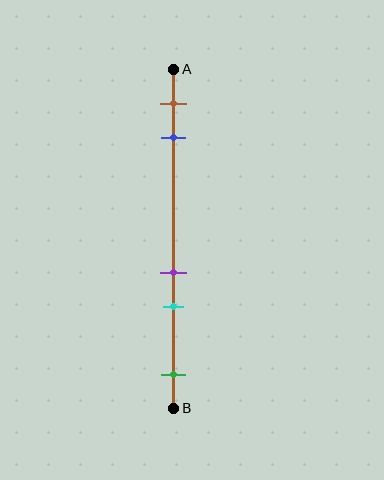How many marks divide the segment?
There are 5 marks dividing the segment.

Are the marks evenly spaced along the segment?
No, the marks are not evenly spaced.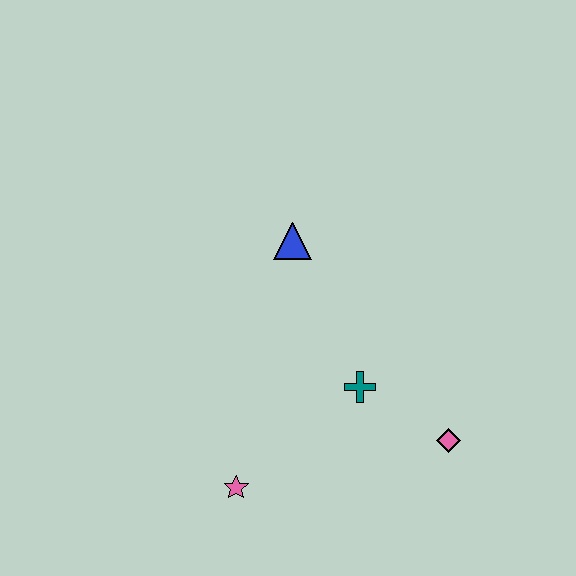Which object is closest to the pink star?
The teal cross is closest to the pink star.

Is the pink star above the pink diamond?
No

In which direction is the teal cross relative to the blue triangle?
The teal cross is below the blue triangle.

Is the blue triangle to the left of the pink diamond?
Yes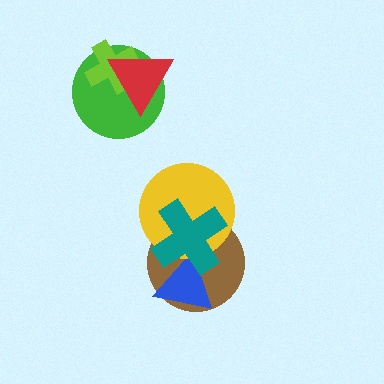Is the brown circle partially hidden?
Yes, it is partially covered by another shape.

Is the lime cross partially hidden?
Yes, it is partially covered by another shape.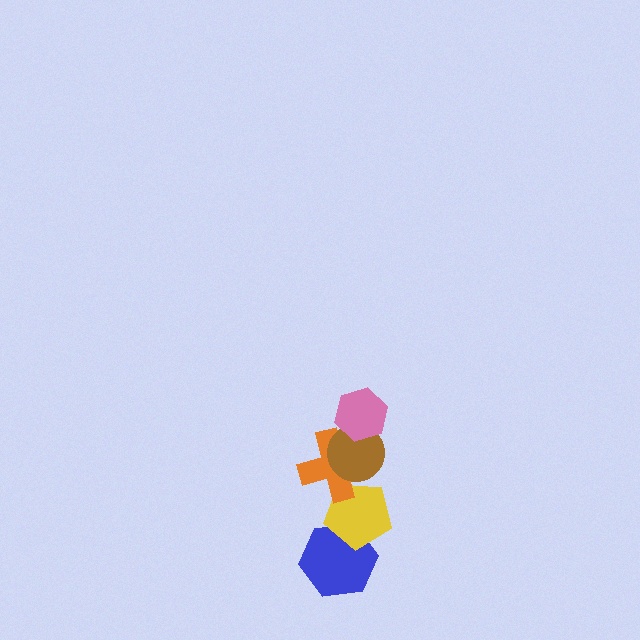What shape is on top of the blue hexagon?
The yellow pentagon is on top of the blue hexagon.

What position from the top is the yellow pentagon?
The yellow pentagon is 4th from the top.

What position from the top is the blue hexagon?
The blue hexagon is 5th from the top.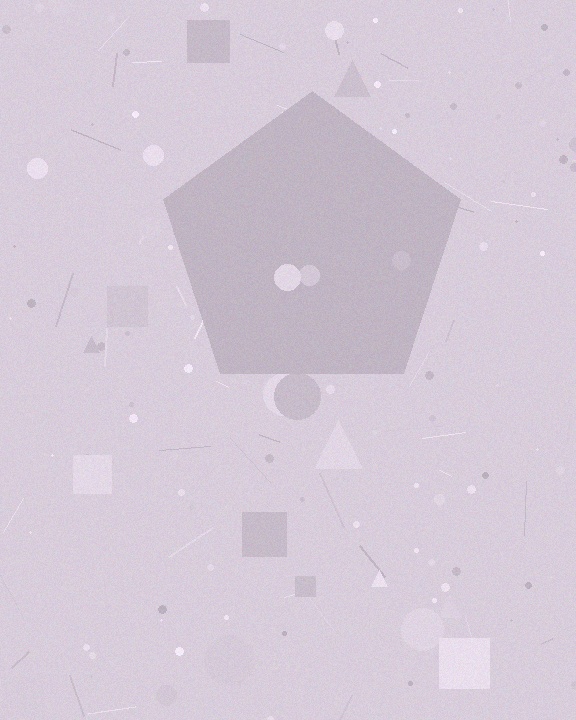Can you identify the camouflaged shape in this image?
The camouflaged shape is a pentagon.